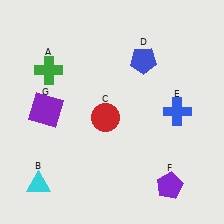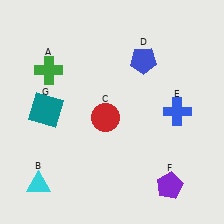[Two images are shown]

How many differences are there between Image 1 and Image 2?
There is 1 difference between the two images.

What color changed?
The square (G) changed from purple in Image 1 to teal in Image 2.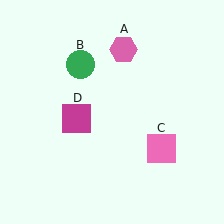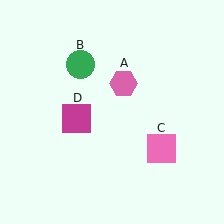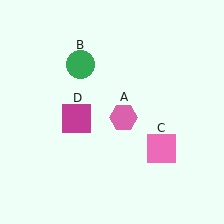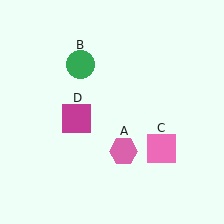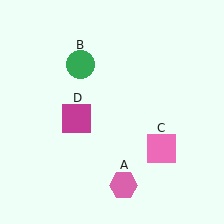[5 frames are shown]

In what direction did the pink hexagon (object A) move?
The pink hexagon (object A) moved down.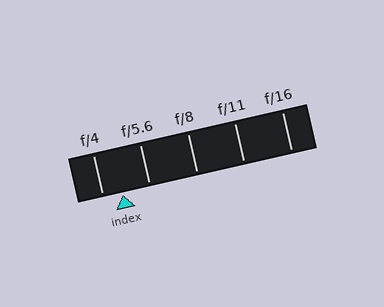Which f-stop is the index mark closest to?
The index mark is closest to f/4.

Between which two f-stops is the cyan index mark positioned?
The index mark is between f/4 and f/5.6.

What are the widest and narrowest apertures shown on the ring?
The widest aperture shown is f/4 and the narrowest is f/16.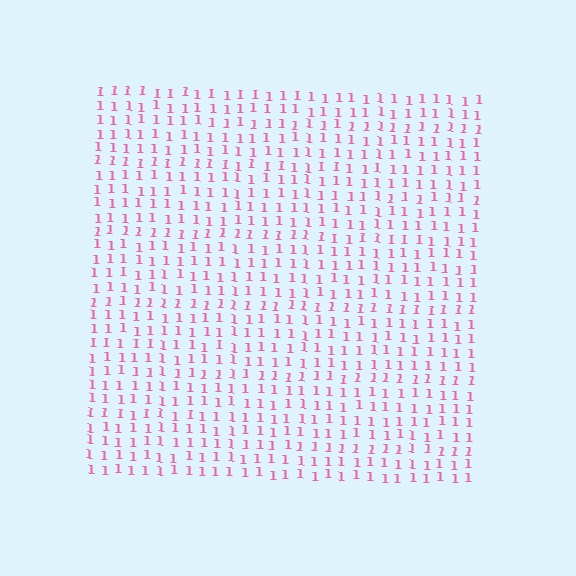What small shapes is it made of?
It is made of small digit 1's.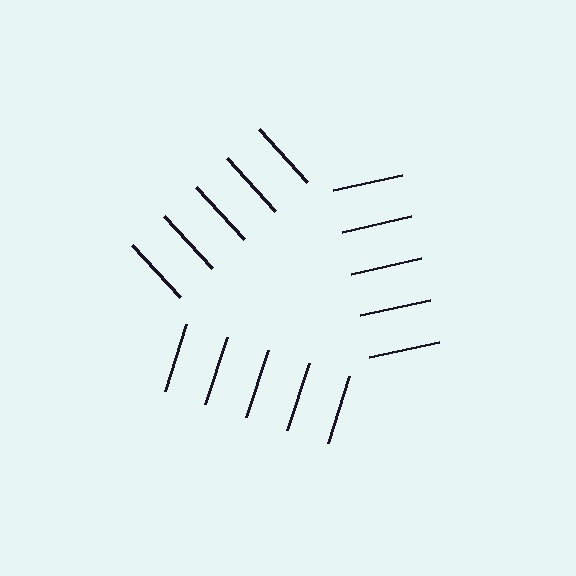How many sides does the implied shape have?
3 sides — the line-ends trace a triangle.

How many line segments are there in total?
15 — 5 along each of the 3 edges.